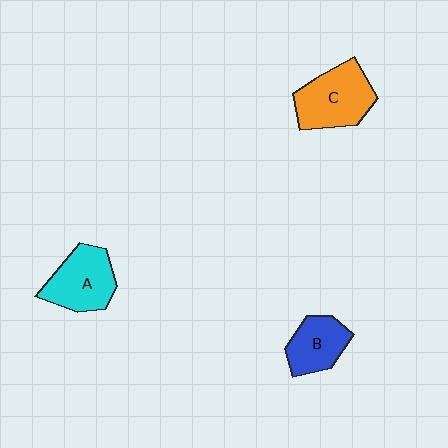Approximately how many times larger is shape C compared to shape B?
Approximately 1.4 times.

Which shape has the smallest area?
Shape B (blue).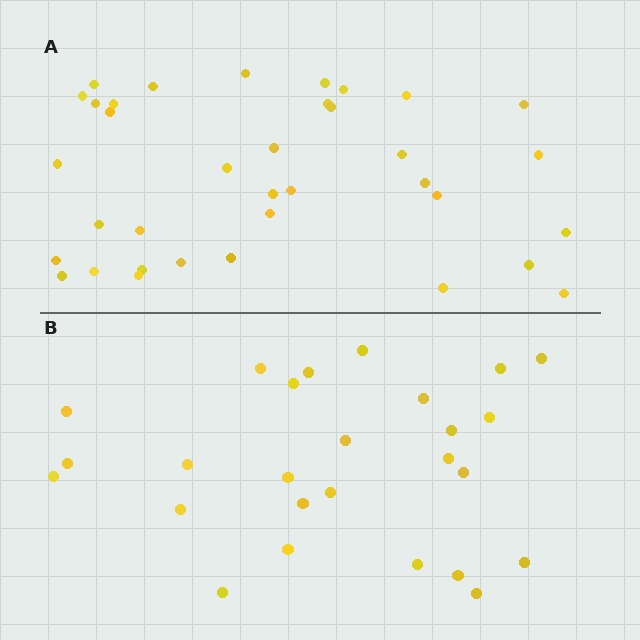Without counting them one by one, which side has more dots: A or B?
Region A (the top region) has more dots.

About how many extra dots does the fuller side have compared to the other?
Region A has roughly 10 or so more dots than region B.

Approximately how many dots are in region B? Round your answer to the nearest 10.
About 30 dots. (The exact count is 26, which rounds to 30.)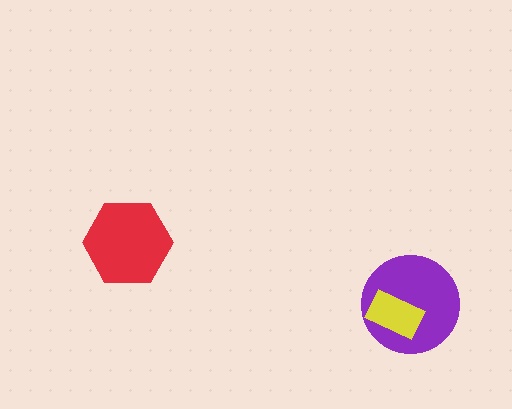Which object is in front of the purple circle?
The yellow rectangle is in front of the purple circle.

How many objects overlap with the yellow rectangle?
1 object overlaps with the yellow rectangle.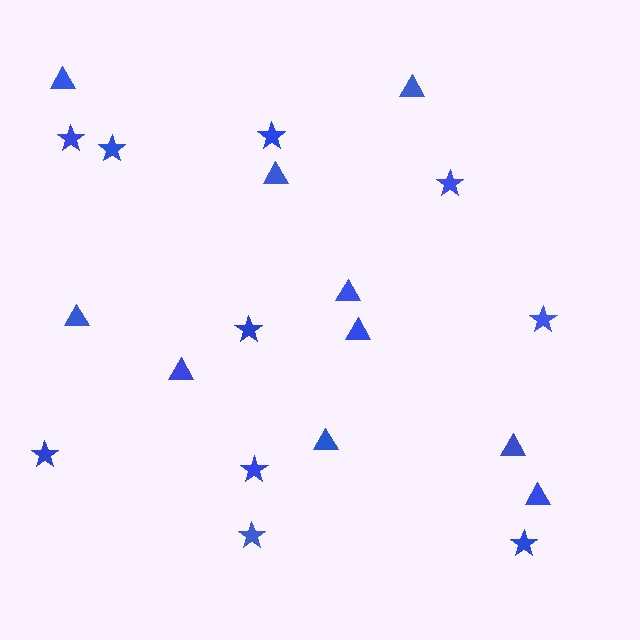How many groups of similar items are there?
There are 2 groups: one group of triangles (10) and one group of stars (10).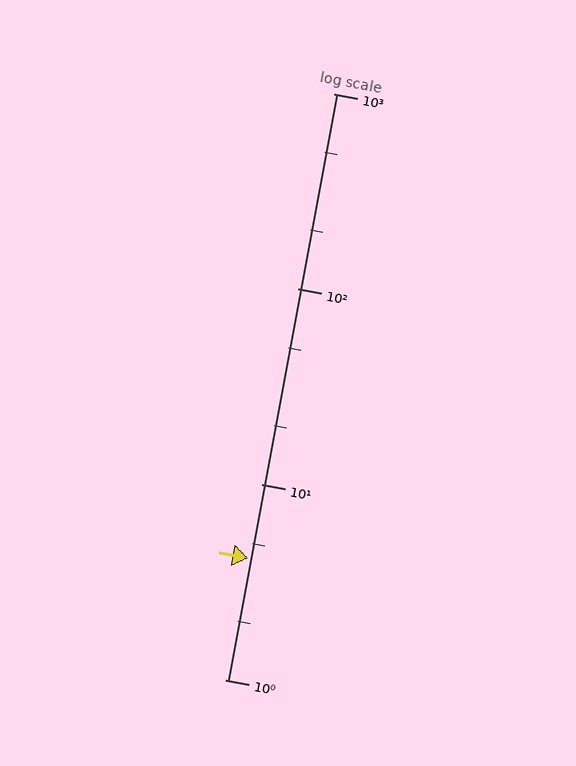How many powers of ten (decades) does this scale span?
The scale spans 3 decades, from 1 to 1000.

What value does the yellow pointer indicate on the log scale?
The pointer indicates approximately 4.2.